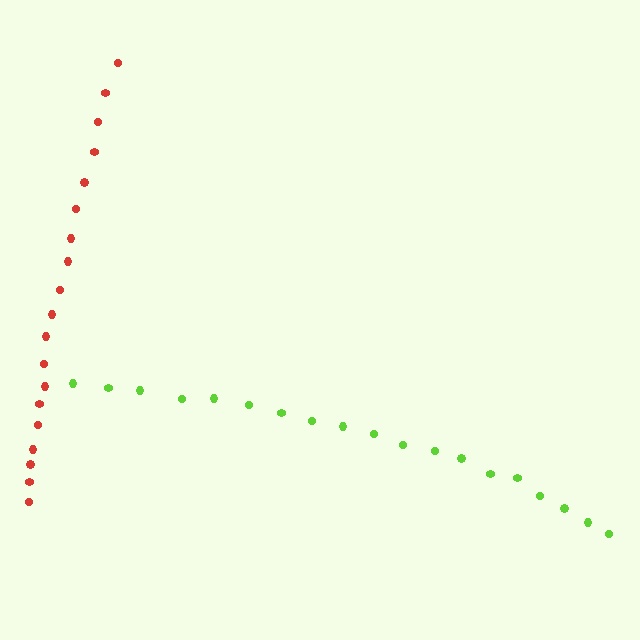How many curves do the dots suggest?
There are 2 distinct paths.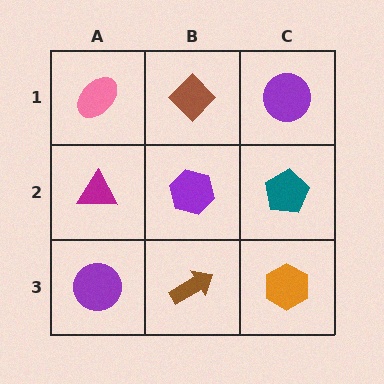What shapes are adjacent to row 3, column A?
A magenta triangle (row 2, column A), a brown arrow (row 3, column B).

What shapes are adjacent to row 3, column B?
A purple hexagon (row 2, column B), a purple circle (row 3, column A), an orange hexagon (row 3, column C).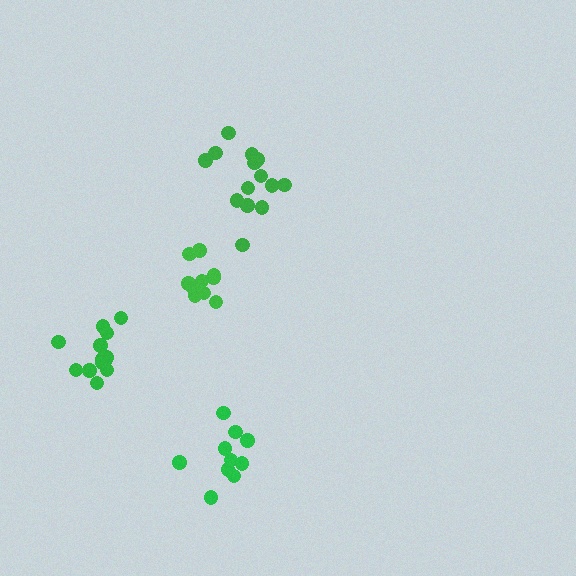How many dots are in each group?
Group 1: 15 dots, Group 2: 13 dots, Group 3: 10 dots, Group 4: 11 dots (49 total).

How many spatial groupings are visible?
There are 4 spatial groupings.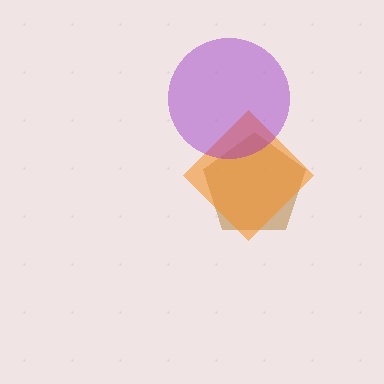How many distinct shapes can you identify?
There are 3 distinct shapes: a brown pentagon, an orange diamond, a purple circle.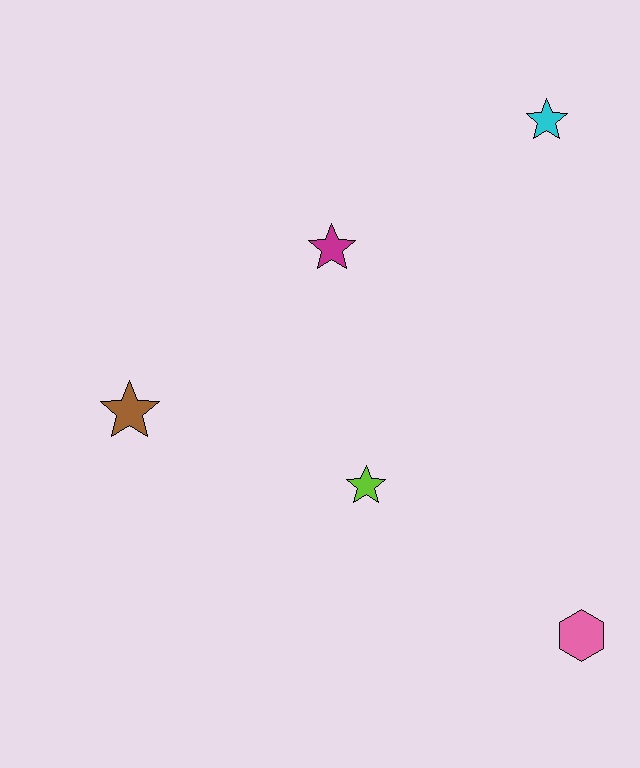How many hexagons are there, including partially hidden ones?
There is 1 hexagon.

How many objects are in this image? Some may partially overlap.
There are 5 objects.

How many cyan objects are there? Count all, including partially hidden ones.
There is 1 cyan object.